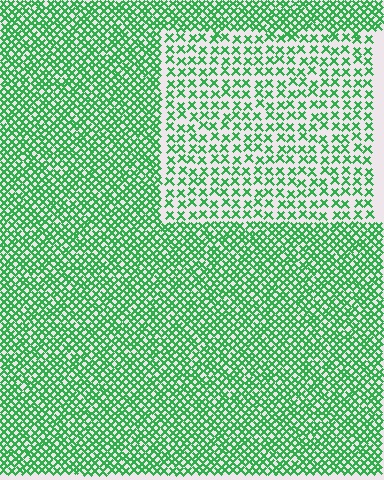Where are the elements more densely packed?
The elements are more densely packed outside the rectangle boundary.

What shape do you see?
I see a rectangle.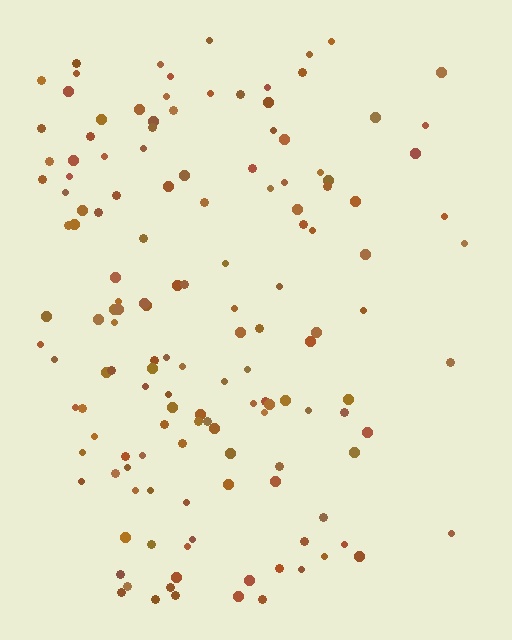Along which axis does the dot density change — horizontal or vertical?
Horizontal.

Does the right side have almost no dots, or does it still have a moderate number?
Still a moderate number, just noticeably fewer than the left.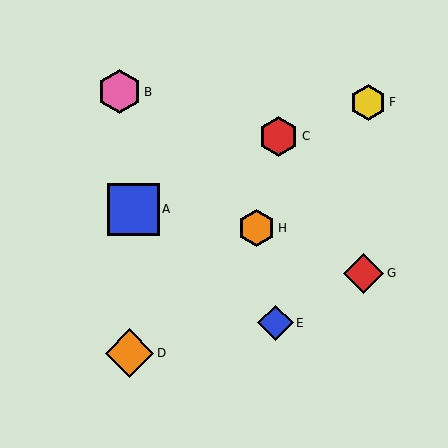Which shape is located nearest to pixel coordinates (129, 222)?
The blue square (labeled A) at (133, 209) is nearest to that location.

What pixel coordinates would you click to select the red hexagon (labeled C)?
Click at (279, 136) to select the red hexagon C.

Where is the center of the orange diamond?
The center of the orange diamond is at (130, 353).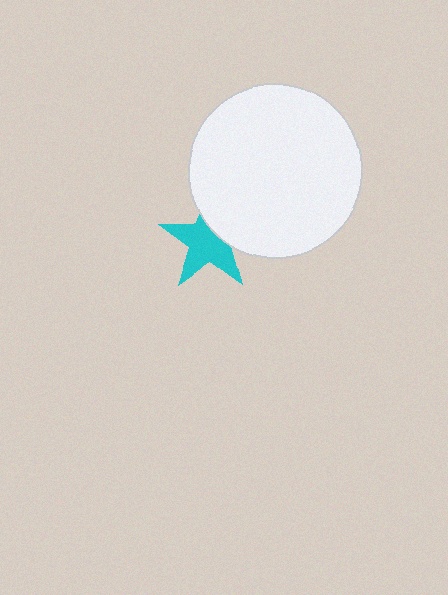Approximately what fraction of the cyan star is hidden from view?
Roughly 33% of the cyan star is hidden behind the white circle.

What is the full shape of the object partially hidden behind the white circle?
The partially hidden object is a cyan star.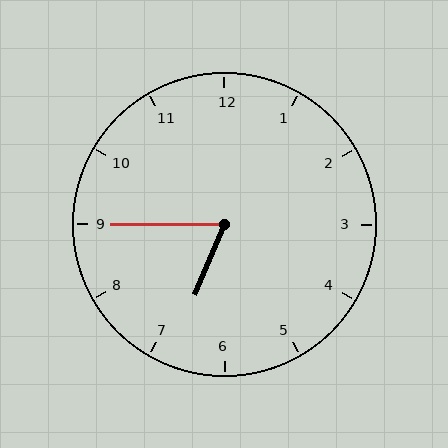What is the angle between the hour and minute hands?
Approximately 68 degrees.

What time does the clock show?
6:45.